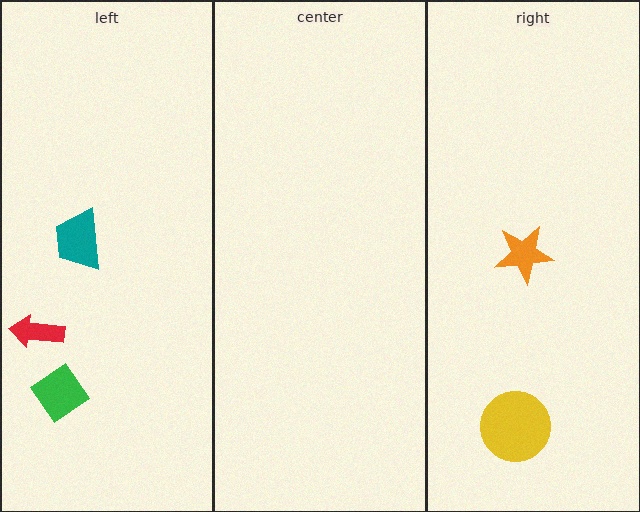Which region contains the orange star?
The right region.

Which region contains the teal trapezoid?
The left region.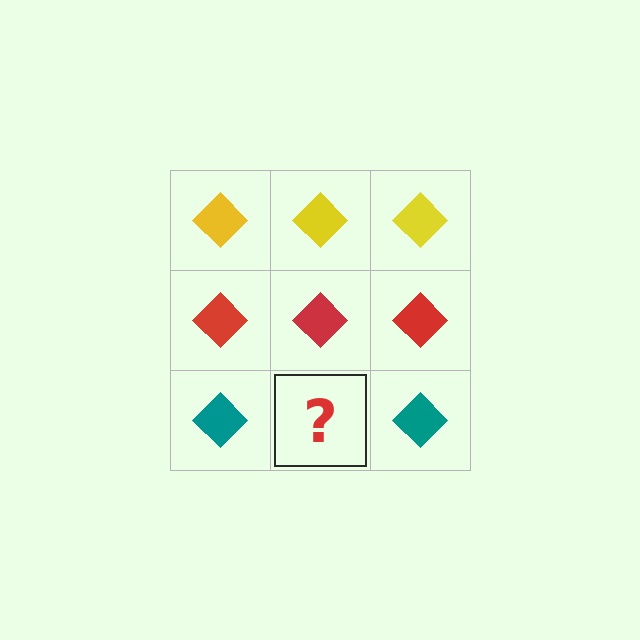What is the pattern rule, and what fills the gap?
The rule is that each row has a consistent color. The gap should be filled with a teal diamond.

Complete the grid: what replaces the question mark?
The question mark should be replaced with a teal diamond.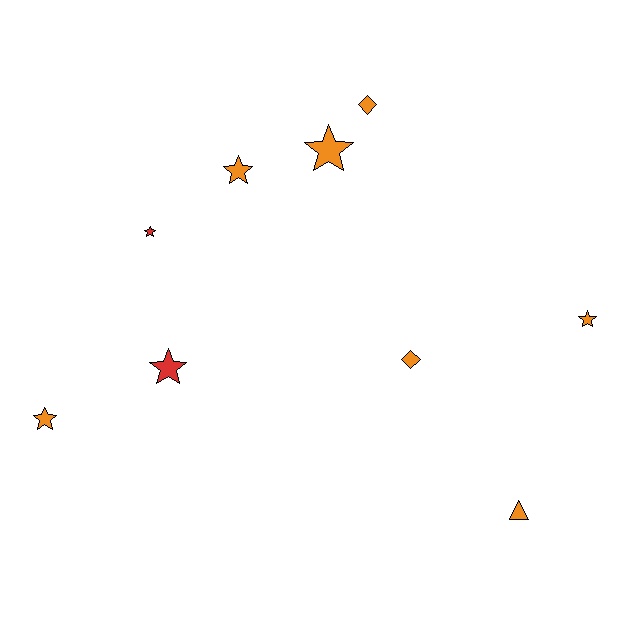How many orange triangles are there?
There is 1 orange triangle.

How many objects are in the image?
There are 9 objects.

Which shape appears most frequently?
Star, with 6 objects.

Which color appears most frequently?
Orange, with 7 objects.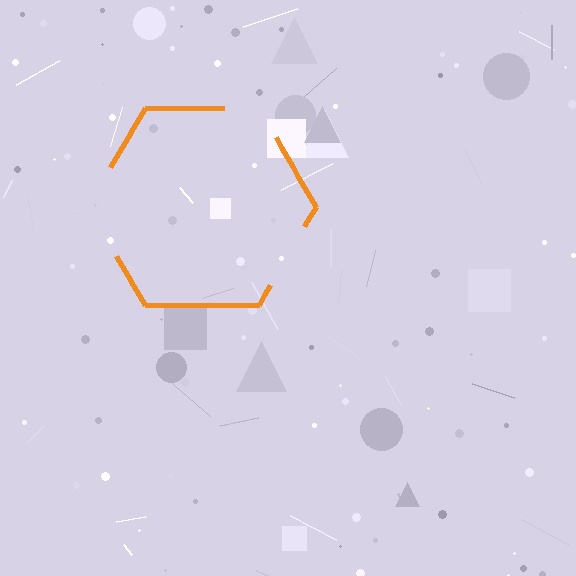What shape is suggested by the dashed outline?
The dashed outline suggests a hexagon.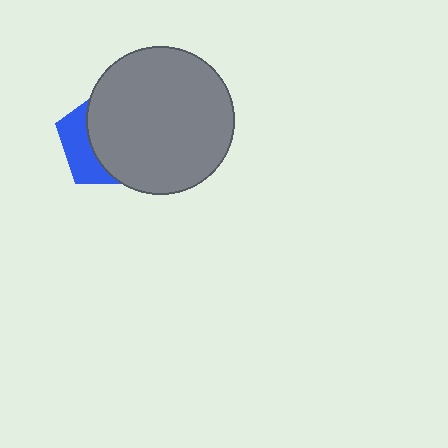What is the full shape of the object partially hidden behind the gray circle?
The partially hidden object is a blue pentagon.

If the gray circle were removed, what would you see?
You would see the complete blue pentagon.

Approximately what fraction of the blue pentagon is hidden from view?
Roughly 68% of the blue pentagon is hidden behind the gray circle.